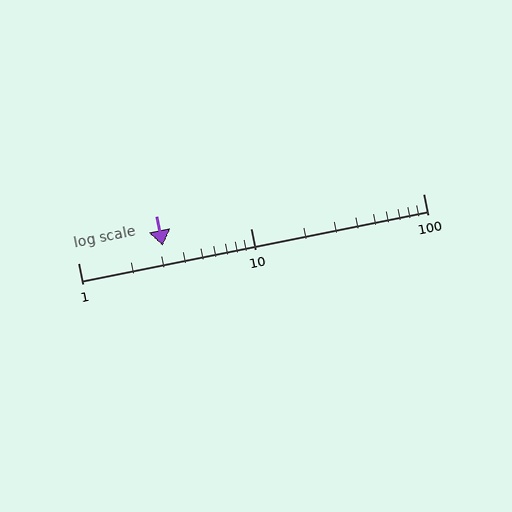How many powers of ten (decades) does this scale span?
The scale spans 2 decades, from 1 to 100.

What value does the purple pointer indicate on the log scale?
The pointer indicates approximately 3.1.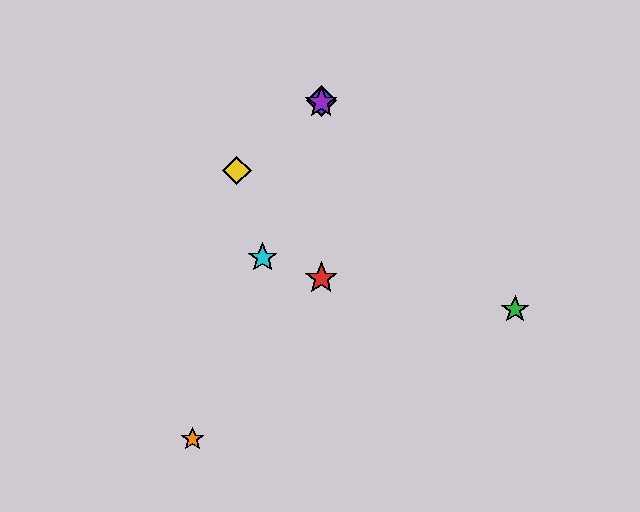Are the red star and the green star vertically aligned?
No, the red star is at x≈321 and the green star is at x≈515.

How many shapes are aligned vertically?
3 shapes (the red star, the blue diamond, the purple star) are aligned vertically.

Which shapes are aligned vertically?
The red star, the blue diamond, the purple star are aligned vertically.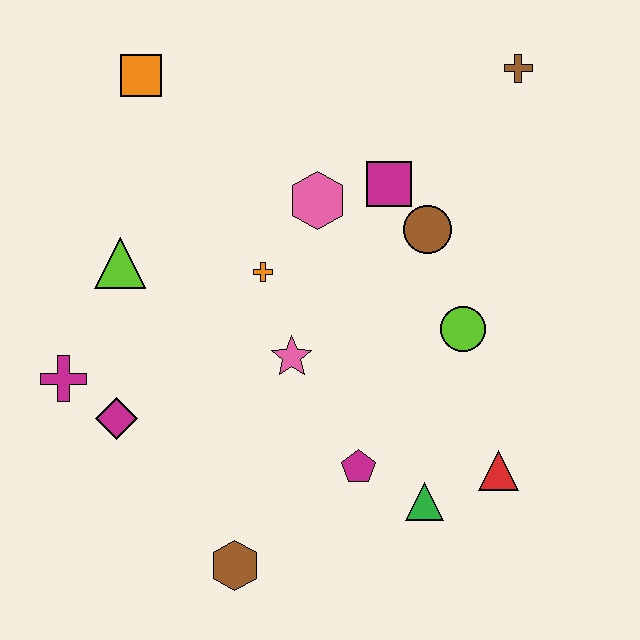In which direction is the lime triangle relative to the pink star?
The lime triangle is to the left of the pink star.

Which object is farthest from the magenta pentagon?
The orange square is farthest from the magenta pentagon.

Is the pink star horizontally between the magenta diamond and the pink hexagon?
Yes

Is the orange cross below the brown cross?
Yes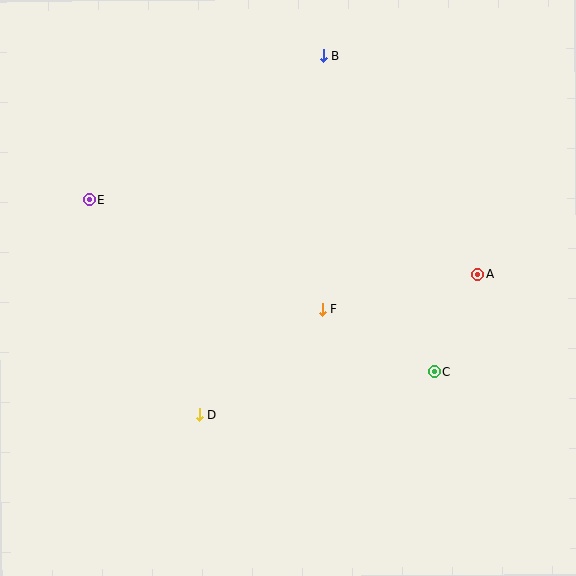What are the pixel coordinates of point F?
Point F is at (322, 309).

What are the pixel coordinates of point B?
Point B is at (324, 56).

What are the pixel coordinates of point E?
Point E is at (89, 200).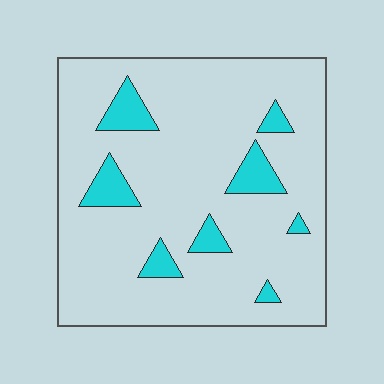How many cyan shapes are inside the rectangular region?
8.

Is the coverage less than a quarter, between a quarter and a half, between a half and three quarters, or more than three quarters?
Less than a quarter.